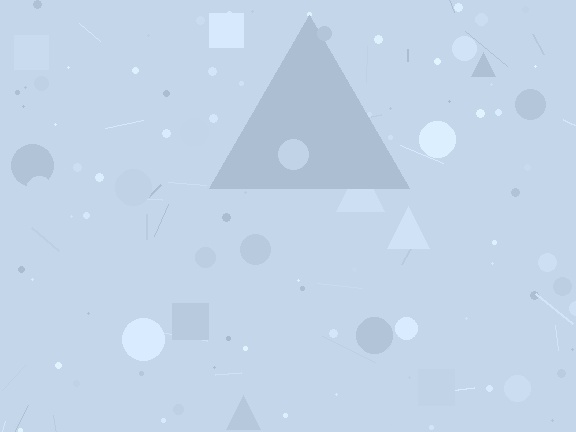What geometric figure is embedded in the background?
A triangle is embedded in the background.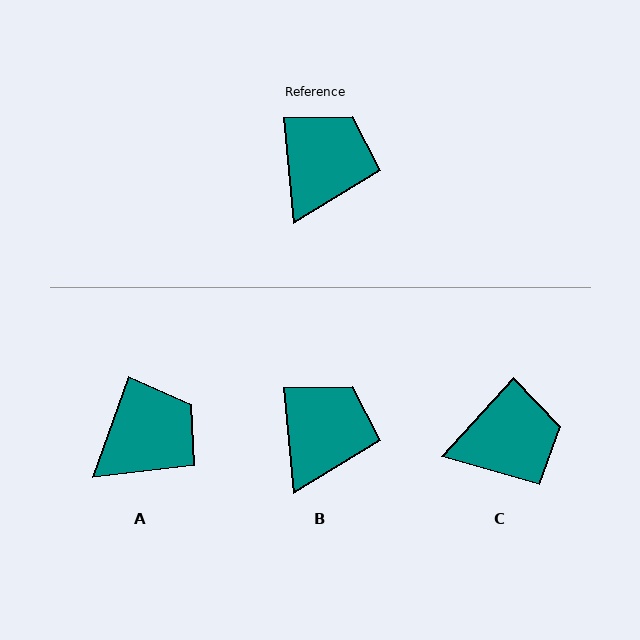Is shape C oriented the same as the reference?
No, it is off by about 47 degrees.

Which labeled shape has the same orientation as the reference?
B.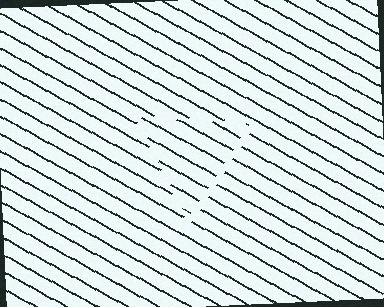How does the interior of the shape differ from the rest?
The interior of the shape contains the same grating, shifted by half a period — the contour is defined by the phase discontinuity where line-ends from the inner and outer gratings abut.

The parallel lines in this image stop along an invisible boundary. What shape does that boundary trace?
An illusory triangle. The interior of the shape contains the same grating, shifted by half a period — the contour is defined by the phase discontinuity where line-ends from the inner and outer gratings abut.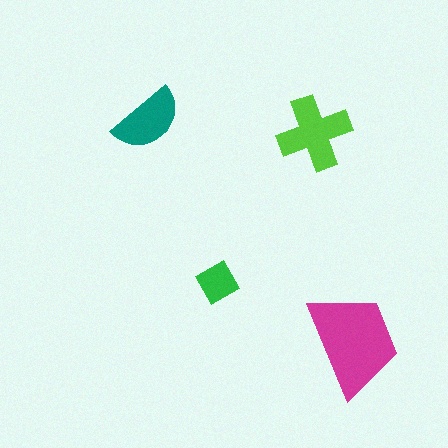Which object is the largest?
The magenta trapezoid.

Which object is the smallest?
The green diamond.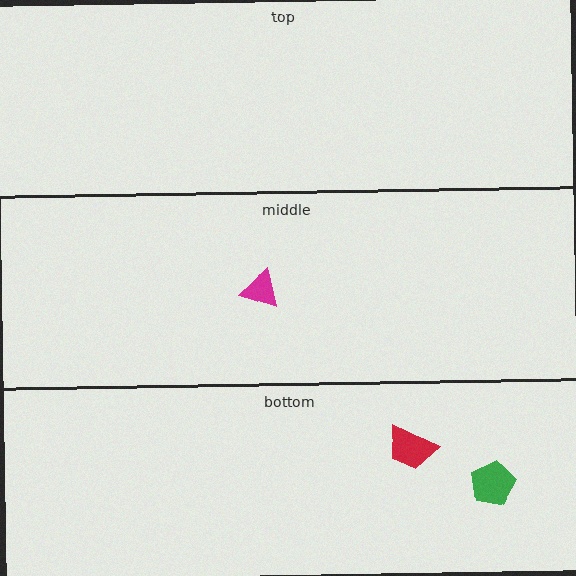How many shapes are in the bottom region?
2.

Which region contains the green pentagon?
The bottom region.